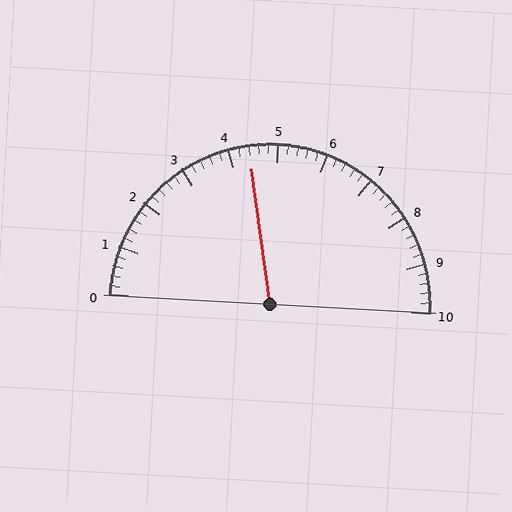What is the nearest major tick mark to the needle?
The nearest major tick mark is 4.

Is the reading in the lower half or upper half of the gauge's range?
The reading is in the lower half of the range (0 to 10).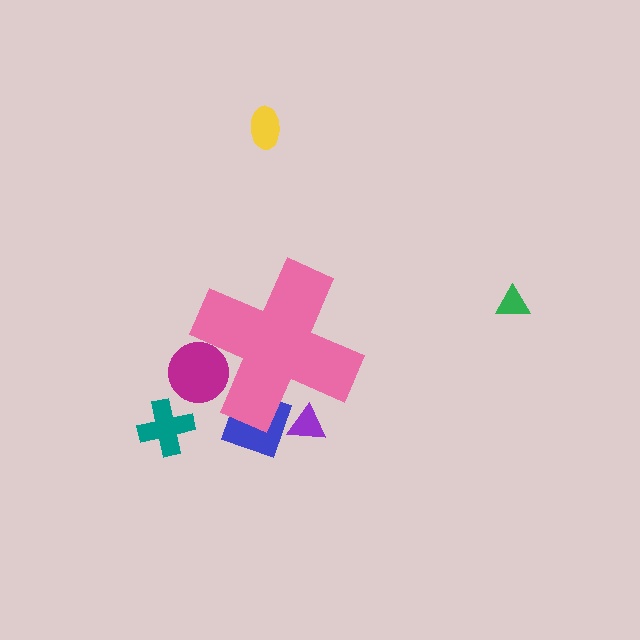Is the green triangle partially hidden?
No, the green triangle is fully visible.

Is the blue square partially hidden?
Yes, the blue square is partially hidden behind the pink cross.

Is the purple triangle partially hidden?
Yes, the purple triangle is partially hidden behind the pink cross.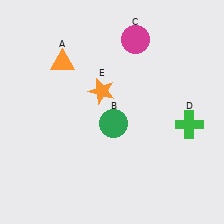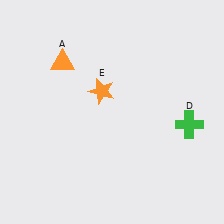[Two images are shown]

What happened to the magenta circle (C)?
The magenta circle (C) was removed in Image 2. It was in the top-right area of Image 1.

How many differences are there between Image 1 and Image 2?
There are 2 differences between the two images.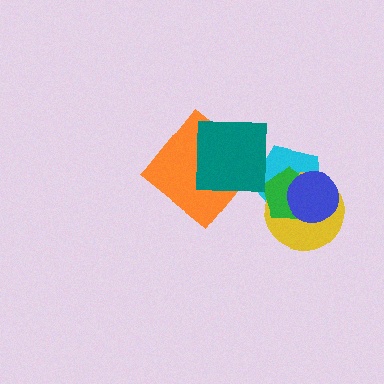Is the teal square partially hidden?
No, no other shape covers it.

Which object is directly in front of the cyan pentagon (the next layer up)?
The yellow circle is directly in front of the cyan pentagon.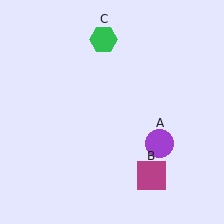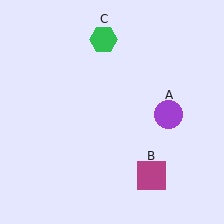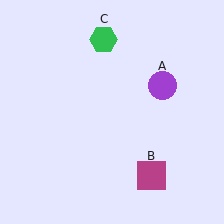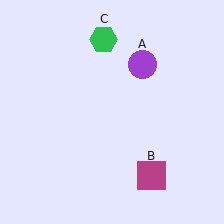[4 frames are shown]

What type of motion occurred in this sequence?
The purple circle (object A) rotated counterclockwise around the center of the scene.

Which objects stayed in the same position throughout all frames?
Magenta square (object B) and green hexagon (object C) remained stationary.